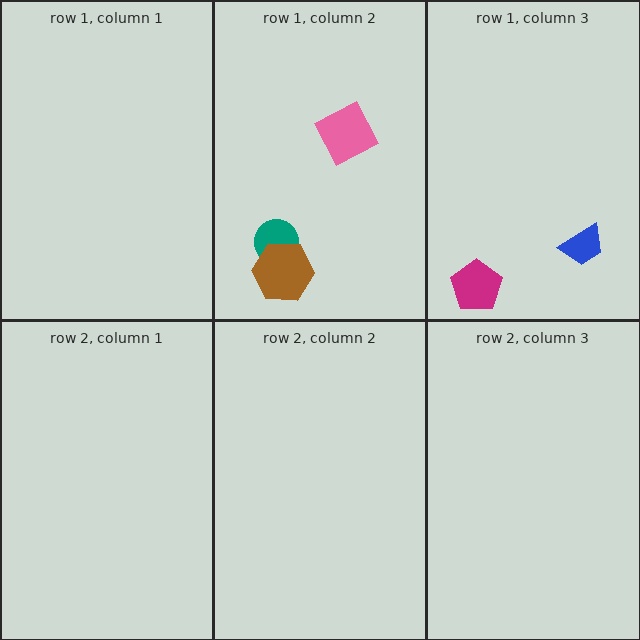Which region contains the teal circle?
The row 1, column 2 region.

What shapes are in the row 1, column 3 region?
The magenta pentagon, the blue trapezoid.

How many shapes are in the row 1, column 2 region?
3.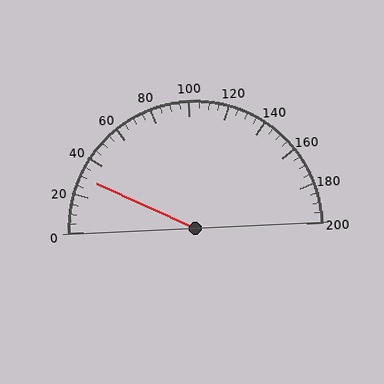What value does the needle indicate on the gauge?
The needle indicates approximately 30.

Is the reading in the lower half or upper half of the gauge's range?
The reading is in the lower half of the range (0 to 200).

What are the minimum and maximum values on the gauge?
The gauge ranges from 0 to 200.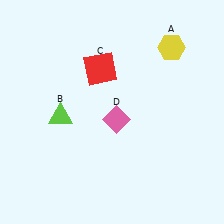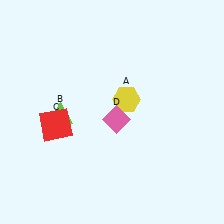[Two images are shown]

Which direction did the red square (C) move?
The red square (C) moved down.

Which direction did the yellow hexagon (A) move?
The yellow hexagon (A) moved down.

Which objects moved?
The objects that moved are: the yellow hexagon (A), the red square (C).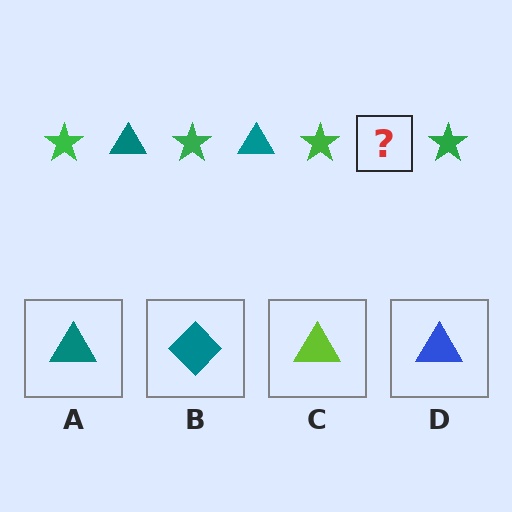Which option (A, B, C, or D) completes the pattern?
A.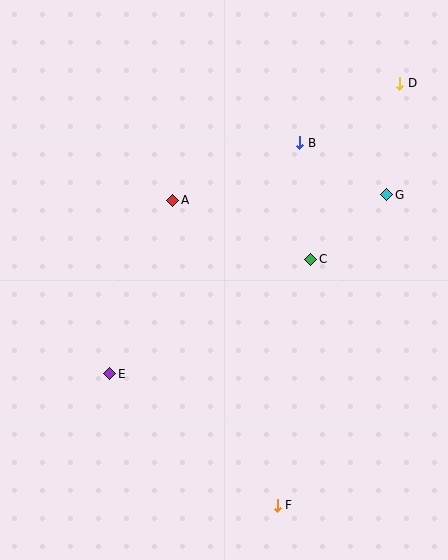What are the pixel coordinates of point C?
Point C is at (311, 259).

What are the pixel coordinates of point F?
Point F is at (277, 505).